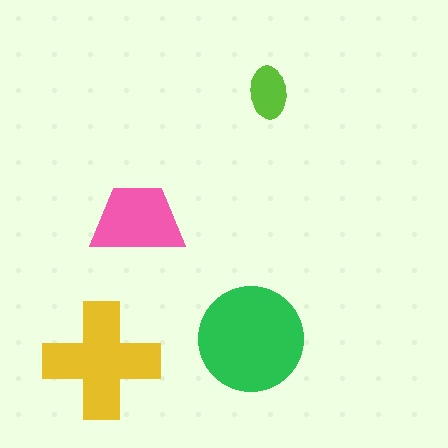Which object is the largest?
The green circle.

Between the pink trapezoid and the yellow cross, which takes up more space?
The yellow cross.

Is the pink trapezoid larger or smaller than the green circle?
Smaller.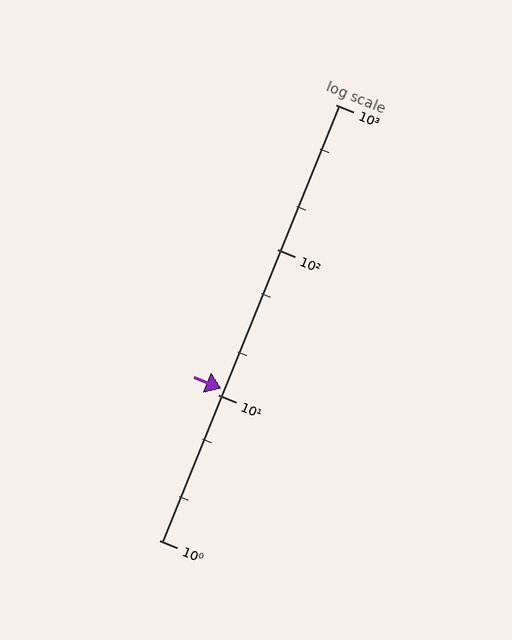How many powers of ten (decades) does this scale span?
The scale spans 3 decades, from 1 to 1000.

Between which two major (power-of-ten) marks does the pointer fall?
The pointer is between 10 and 100.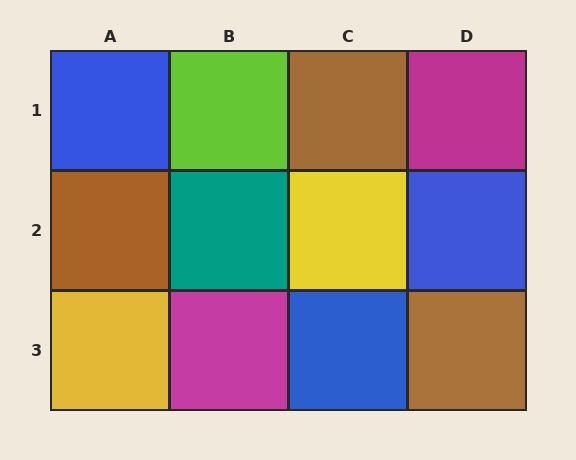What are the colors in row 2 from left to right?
Brown, teal, yellow, blue.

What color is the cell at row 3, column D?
Brown.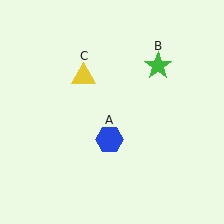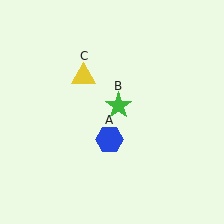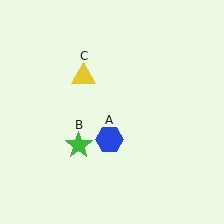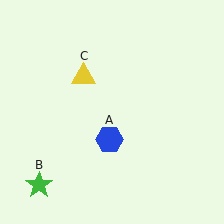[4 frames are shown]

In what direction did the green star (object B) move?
The green star (object B) moved down and to the left.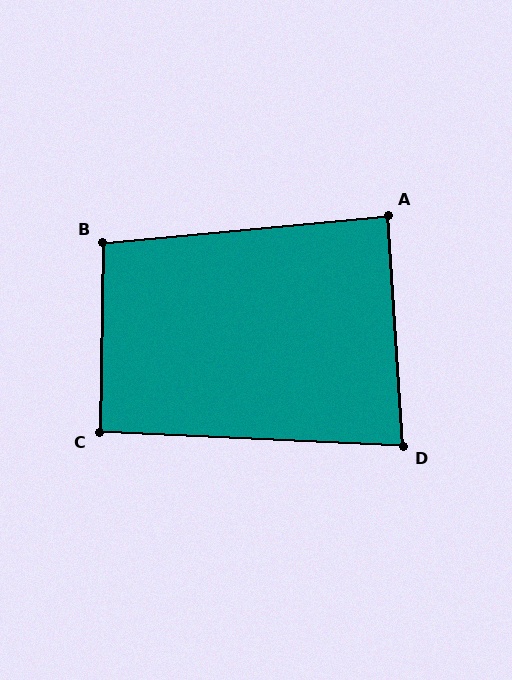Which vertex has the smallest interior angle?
D, at approximately 84 degrees.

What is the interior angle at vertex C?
Approximately 92 degrees (approximately right).